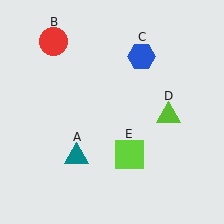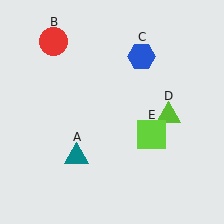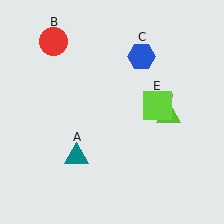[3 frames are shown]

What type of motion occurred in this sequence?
The lime square (object E) rotated counterclockwise around the center of the scene.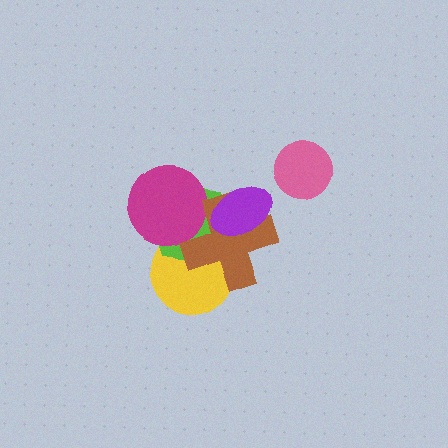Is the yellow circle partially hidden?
Yes, it is partially covered by another shape.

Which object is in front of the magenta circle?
The brown cross is in front of the magenta circle.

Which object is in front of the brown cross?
The purple ellipse is in front of the brown cross.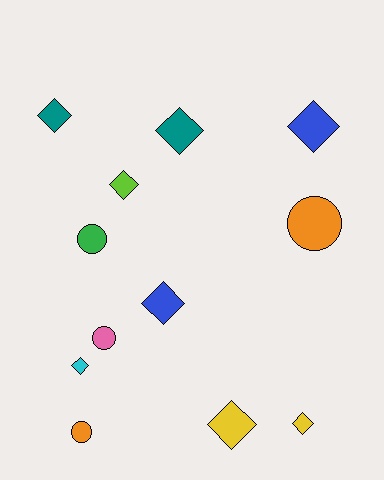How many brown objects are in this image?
There are no brown objects.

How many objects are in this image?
There are 12 objects.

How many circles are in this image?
There are 4 circles.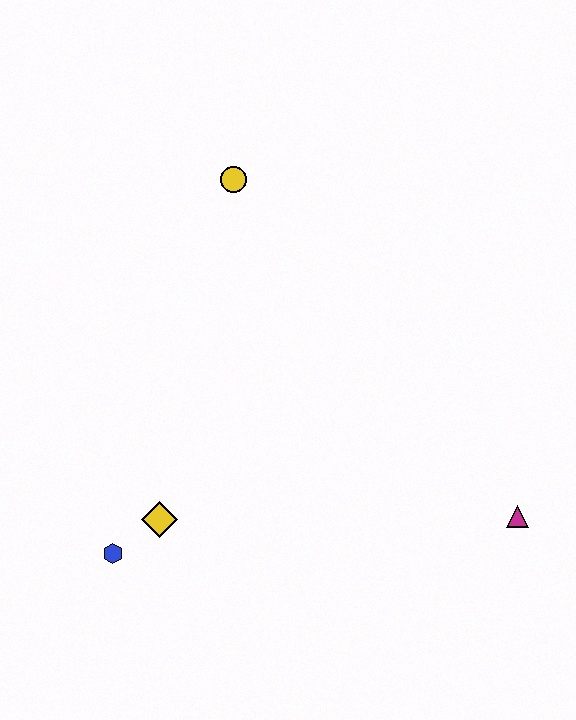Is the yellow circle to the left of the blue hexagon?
No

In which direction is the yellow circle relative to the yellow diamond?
The yellow circle is above the yellow diamond.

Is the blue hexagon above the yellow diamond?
No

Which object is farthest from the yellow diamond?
The magenta triangle is farthest from the yellow diamond.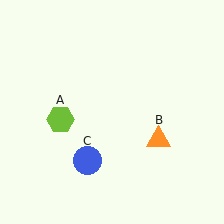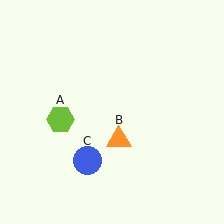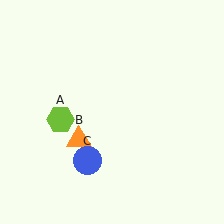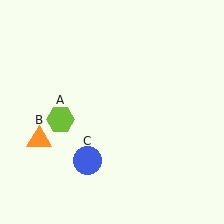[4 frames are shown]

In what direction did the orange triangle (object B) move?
The orange triangle (object B) moved left.